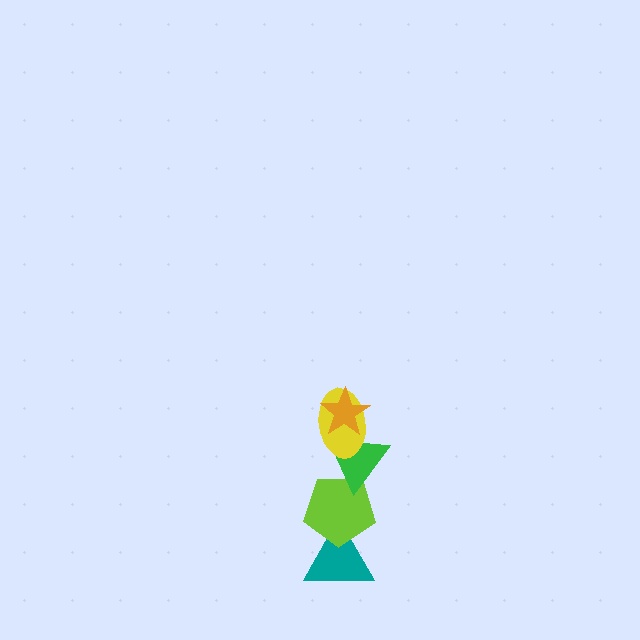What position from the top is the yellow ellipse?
The yellow ellipse is 2nd from the top.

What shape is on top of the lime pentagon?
The green triangle is on top of the lime pentagon.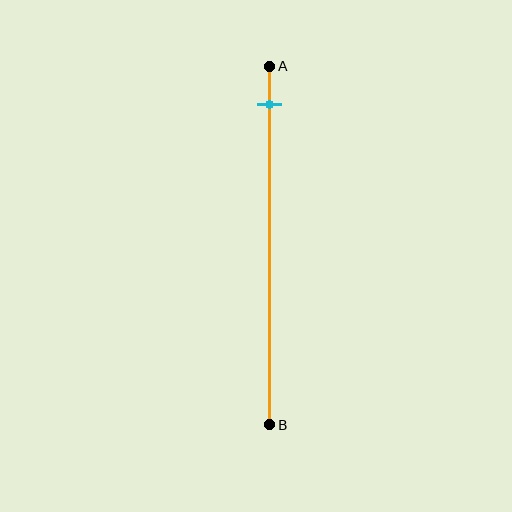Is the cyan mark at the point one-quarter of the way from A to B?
No, the mark is at about 10% from A, not at the 25% one-quarter point.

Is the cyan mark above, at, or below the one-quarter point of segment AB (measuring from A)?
The cyan mark is above the one-quarter point of segment AB.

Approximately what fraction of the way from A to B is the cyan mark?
The cyan mark is approximately 10% of the way from A to B.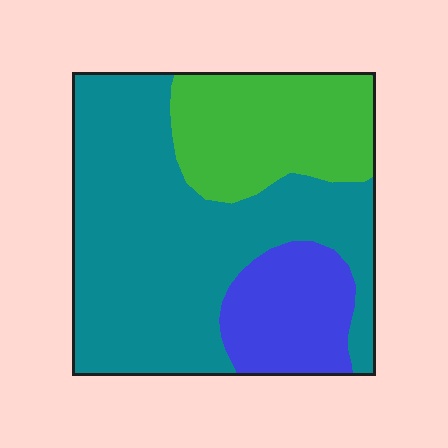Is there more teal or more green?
Teal.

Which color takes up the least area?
Blue, at roughly 15%.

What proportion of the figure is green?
Green takes up about one quarter (1/4) of the figure.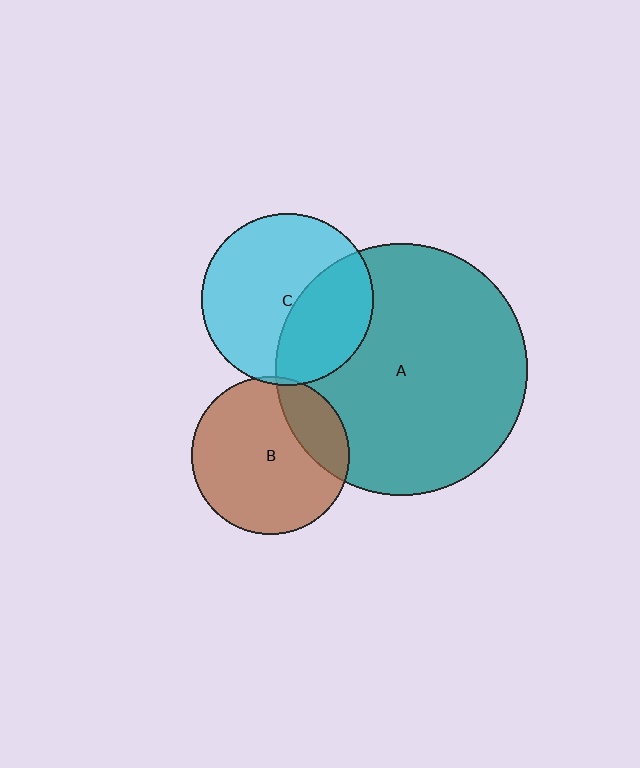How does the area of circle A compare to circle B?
Approximately 2.5 times.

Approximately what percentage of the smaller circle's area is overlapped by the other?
Approximately 35%.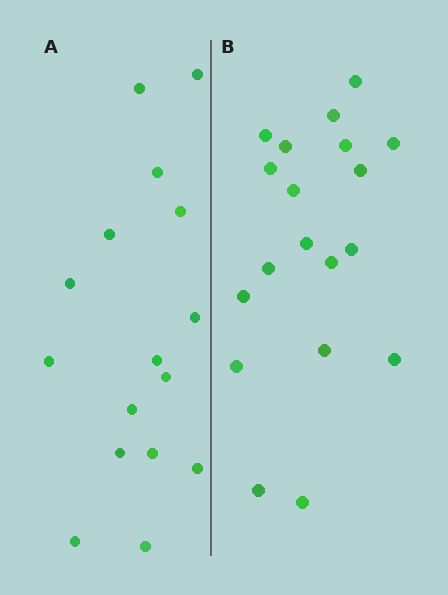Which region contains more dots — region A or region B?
Region B (the right region) has more dots.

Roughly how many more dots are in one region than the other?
Region B has just a few more — roughly 2 or 3 more dots than region A.